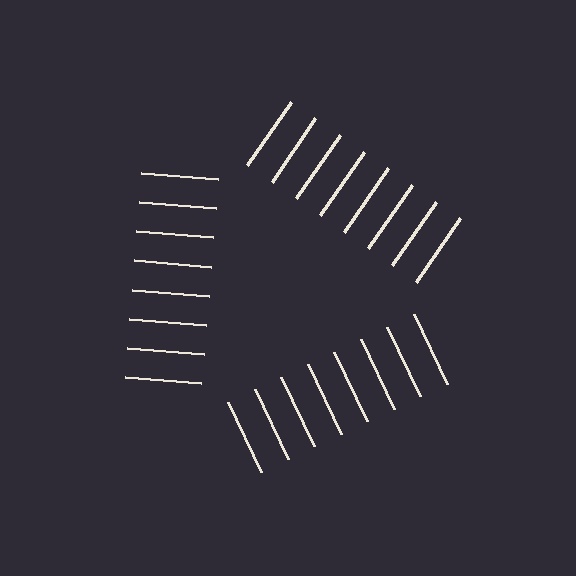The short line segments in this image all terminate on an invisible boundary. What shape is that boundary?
An illusory triangle — the line segments terminate on its edges but no continuous stroke is drawn.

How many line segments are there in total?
24 — 8 along each of the 3 edges.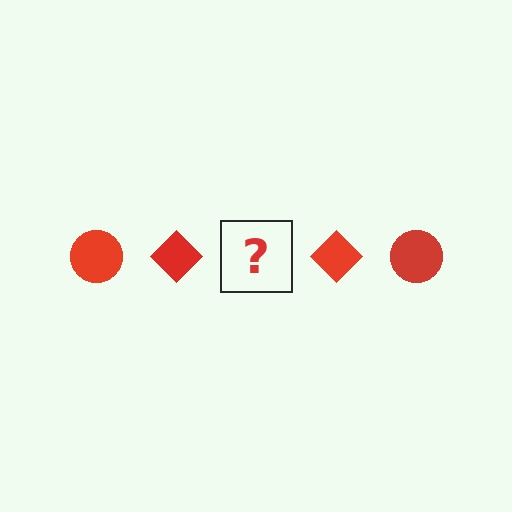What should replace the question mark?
The question mark should be replaced with a red circle.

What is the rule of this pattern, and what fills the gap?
The rule is that the pattern cycles through circle, diamond shapes in red. The gap should be filled with a red circle.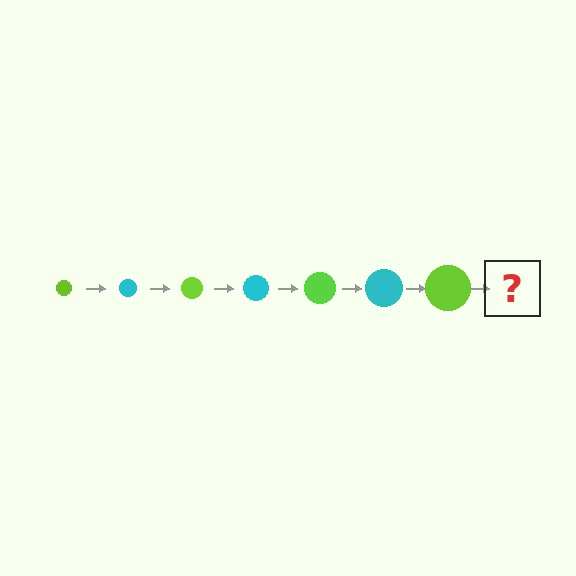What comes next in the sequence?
The next element should be a cyan circle, larger than the previous one.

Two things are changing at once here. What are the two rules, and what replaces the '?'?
The two rules are that the circle grows larger each step and the color cycles through lime and cyan. The '?' should be a cyan circle, larger than the previous one.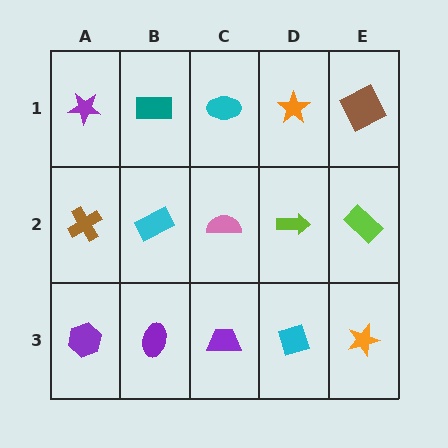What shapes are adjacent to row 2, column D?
An orange star (row 1, column D), a cyan diamond (row 3, column D), a pink semicircle (row 2, column C), a lime rectangle (row 2, column E).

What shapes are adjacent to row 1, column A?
A brown cross (row 2, column A), a teal rectangle (row 1, column B).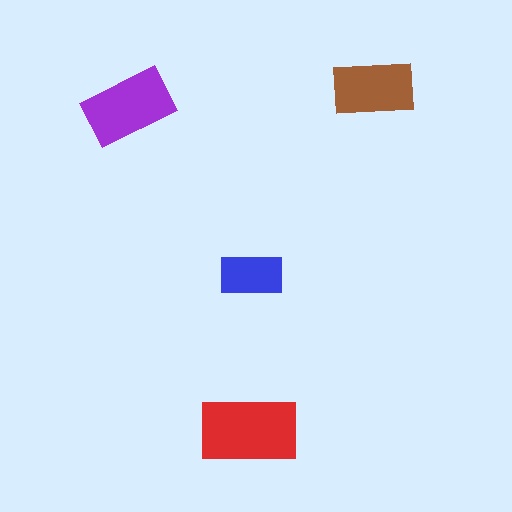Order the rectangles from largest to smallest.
the red one, the purple one, the brown one, the blue one.